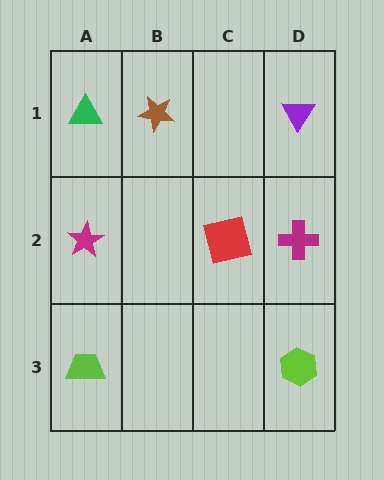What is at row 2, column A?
A magenta star.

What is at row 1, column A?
A green triangle.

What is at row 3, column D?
A lime hexagon.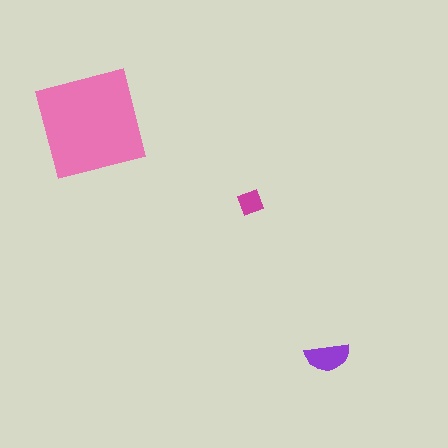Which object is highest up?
The pink square is topmost.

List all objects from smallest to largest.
The magenta diamond, the purple semicircle, the pink square.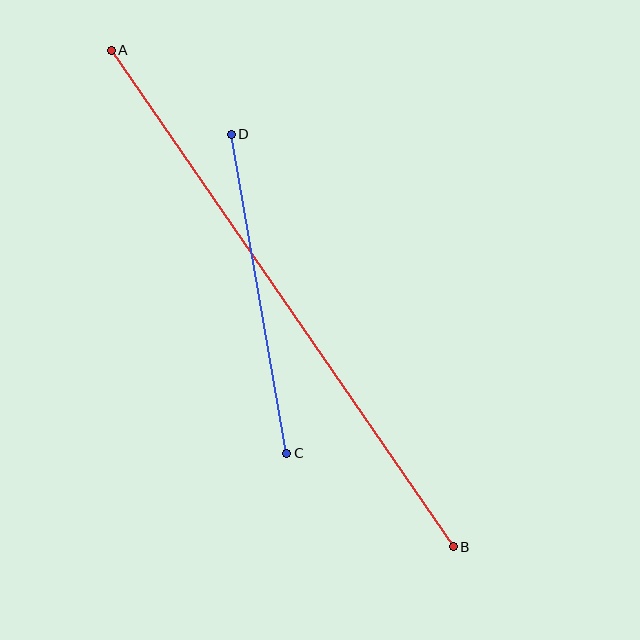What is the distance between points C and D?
The distance is approximately 324 pixels.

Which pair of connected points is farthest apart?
Points A and B are farthest apart.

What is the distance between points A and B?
The distance is approximately 603 pixels.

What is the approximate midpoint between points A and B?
The midpoint is at approximately (282, 298) pixels.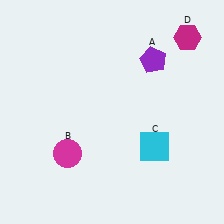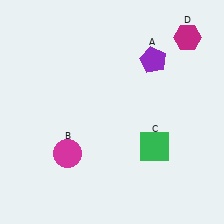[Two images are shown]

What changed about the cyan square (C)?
In Image 1, C is cyan. In Image 2, it changed to green.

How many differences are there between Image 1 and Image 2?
There is 1 difference between the two images.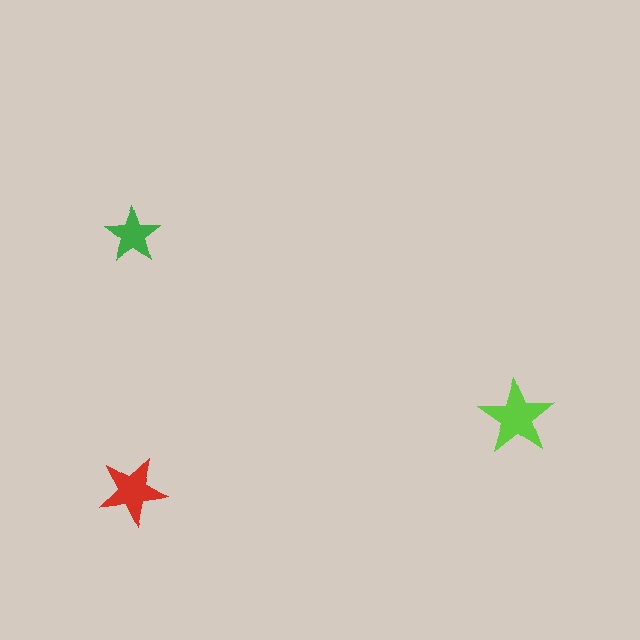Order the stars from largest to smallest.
the lime one, the red one, the green one.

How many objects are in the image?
There are 3 objects in the image.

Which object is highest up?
The green star is topmost.